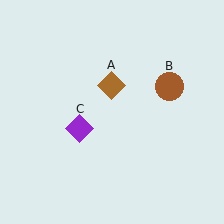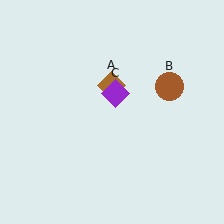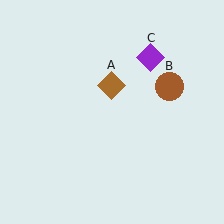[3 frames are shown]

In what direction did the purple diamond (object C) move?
The purple diamond (object C) moved up and to the right.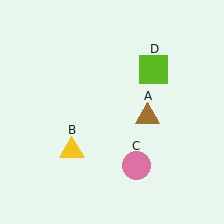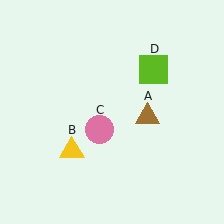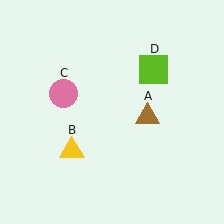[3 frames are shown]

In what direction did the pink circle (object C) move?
The pink circle (object C) moved up and to the left.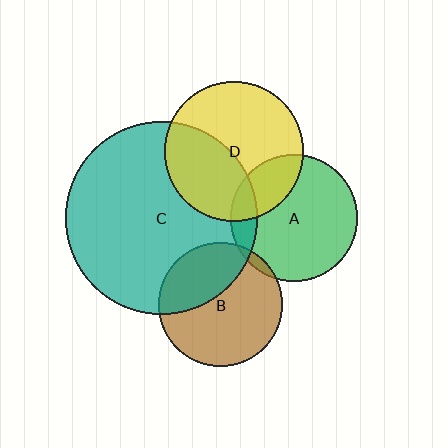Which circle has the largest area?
Circle C (teal).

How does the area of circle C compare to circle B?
Approximately 2.4 times.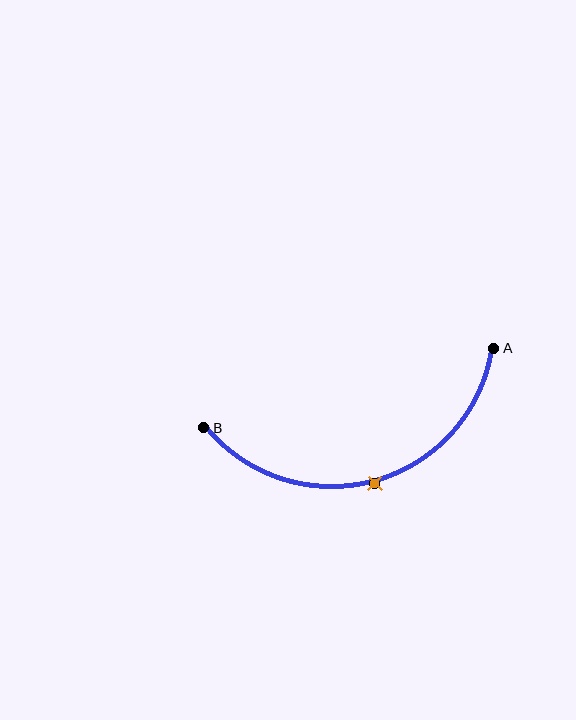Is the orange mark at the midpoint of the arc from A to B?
Yes. The orange mark lies on the arc at equal arc-length from both A and B — it is the arc midpoint.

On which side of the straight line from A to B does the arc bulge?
The arc bulges below the straight line connecting A and B.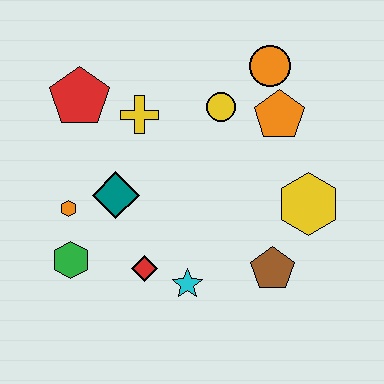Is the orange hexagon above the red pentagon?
No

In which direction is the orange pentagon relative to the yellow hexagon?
The orange pentagon is above the yellow hexagon.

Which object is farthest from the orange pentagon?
The green hexagon is farthest from the orange pentagon.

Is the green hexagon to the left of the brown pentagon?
Yes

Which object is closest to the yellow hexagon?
The brown pentagon is closest to the yellow hexagon.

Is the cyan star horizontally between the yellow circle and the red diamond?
Yes